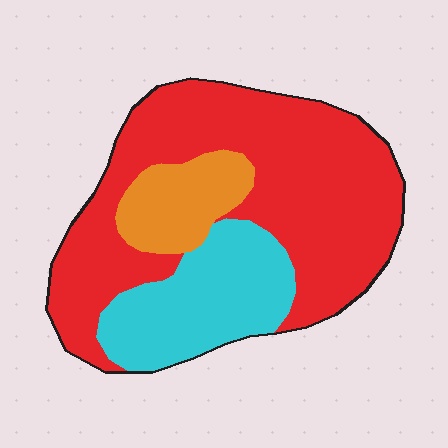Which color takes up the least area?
Orange, at roughly 15%.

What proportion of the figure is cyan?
Cyan takes up about one quarter (1/4) of the figure.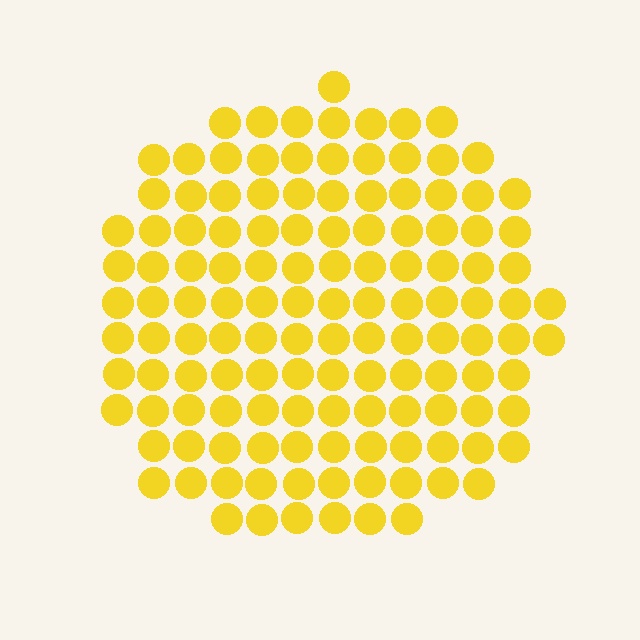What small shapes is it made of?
It is made of small circles.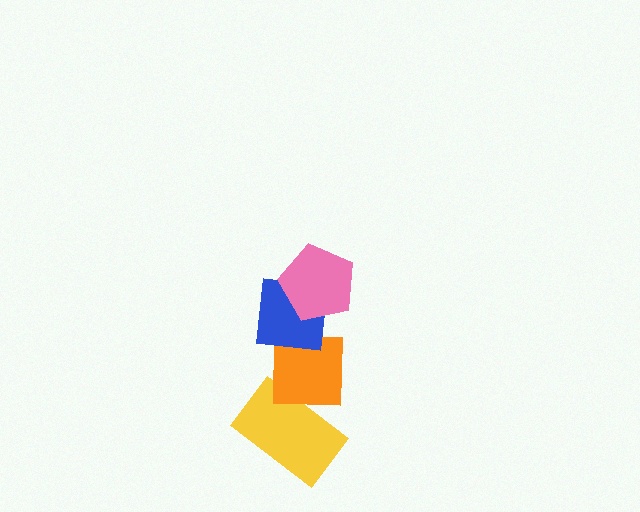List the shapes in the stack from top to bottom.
From top to bottom: the pink pentagon, the blue square, the orange square, the yellow rectangle.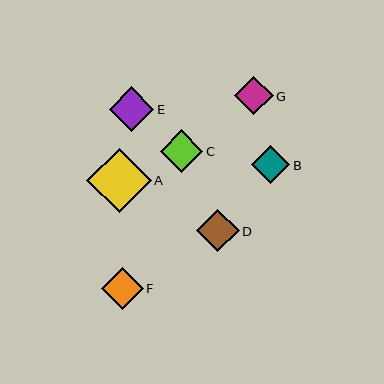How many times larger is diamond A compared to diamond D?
Diamond A is approximately 1.5 times the size of diamond D.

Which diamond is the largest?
Diamond A is the largest with a size of approximately 64 pixels.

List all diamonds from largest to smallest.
From largest to smallest: A, E, D, C, F, G, B.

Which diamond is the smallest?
Diamond B is the smallest with a size of approximately 38 pixels.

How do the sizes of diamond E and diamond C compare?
Diamond E and diamond C are approximately the same size.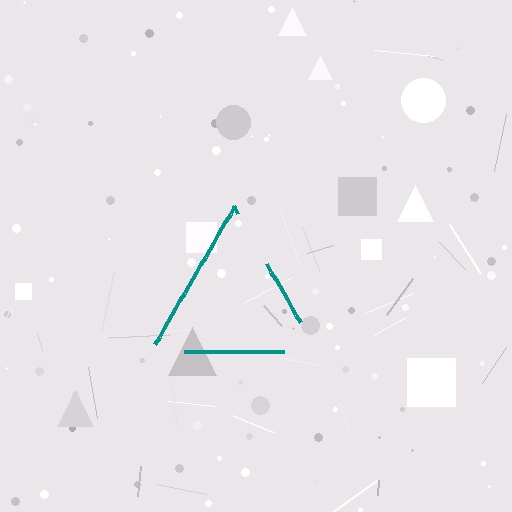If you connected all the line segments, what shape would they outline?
They would outline a triangle.